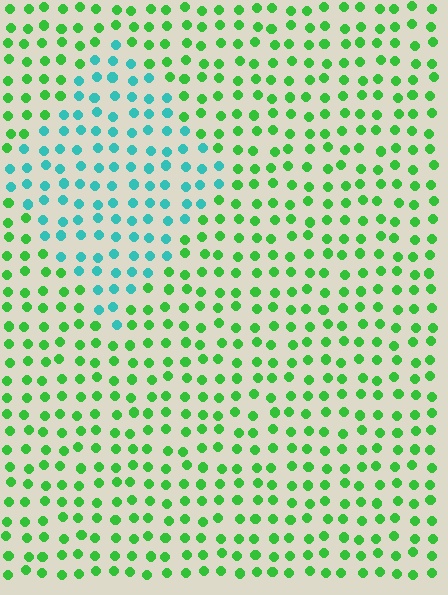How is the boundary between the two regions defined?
The boundary is defined purely by a slight shift in hue (about 54 degrees). Spacing, size, and orientation are identical on both sides.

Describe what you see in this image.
The image is filled with small green elements in a uniform arrangement. A diamond-shaped region is visible where the elements are tinted to a slightly different hue, forming a subtle color boundary.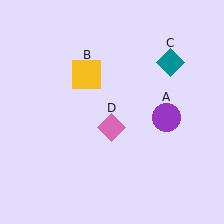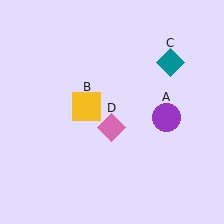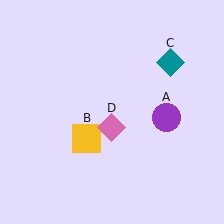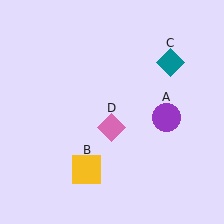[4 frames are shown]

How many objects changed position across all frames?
1 object changed position: yellow square (object B).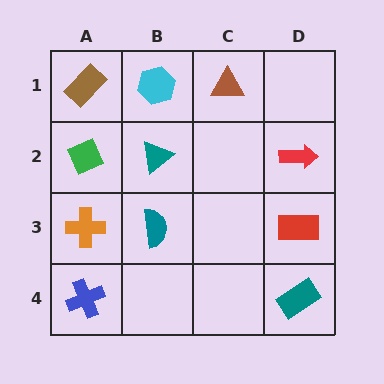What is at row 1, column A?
A brown rectangle.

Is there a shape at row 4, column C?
No, that cell is empty.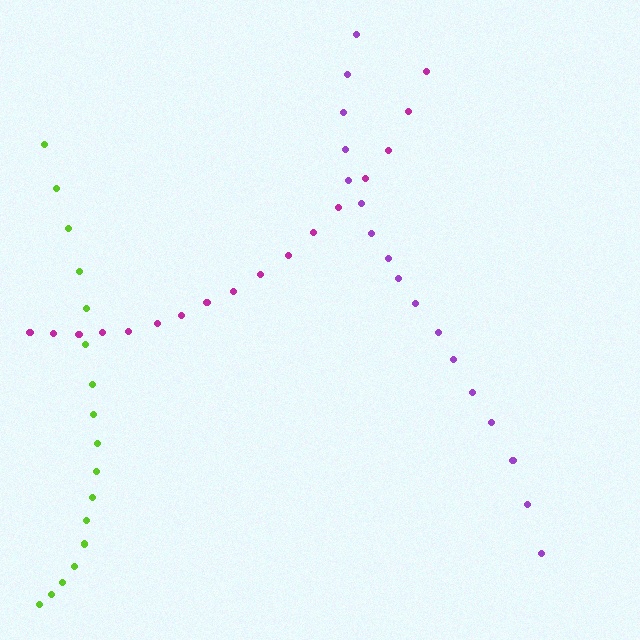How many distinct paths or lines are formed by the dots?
There are 3 distinct paths.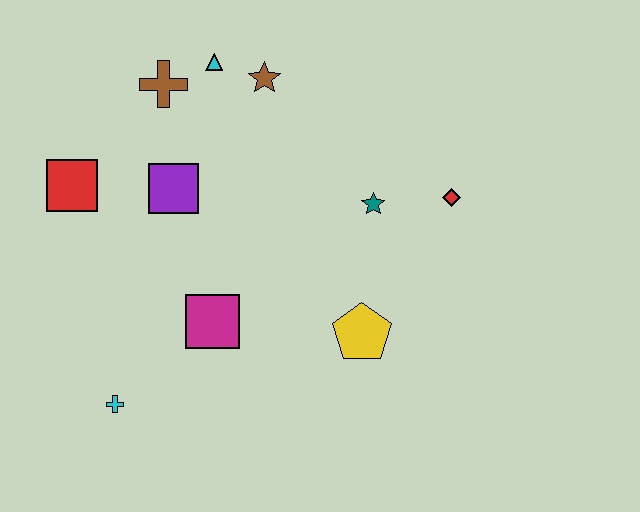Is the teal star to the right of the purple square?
Yes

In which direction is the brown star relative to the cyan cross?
The brown star is above the cyan cross.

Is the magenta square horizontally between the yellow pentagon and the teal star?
No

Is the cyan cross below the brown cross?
Yes